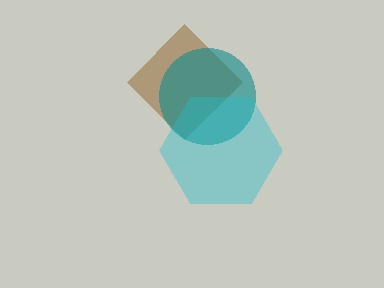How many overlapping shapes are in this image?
There are 3 overlapping shapes in the image.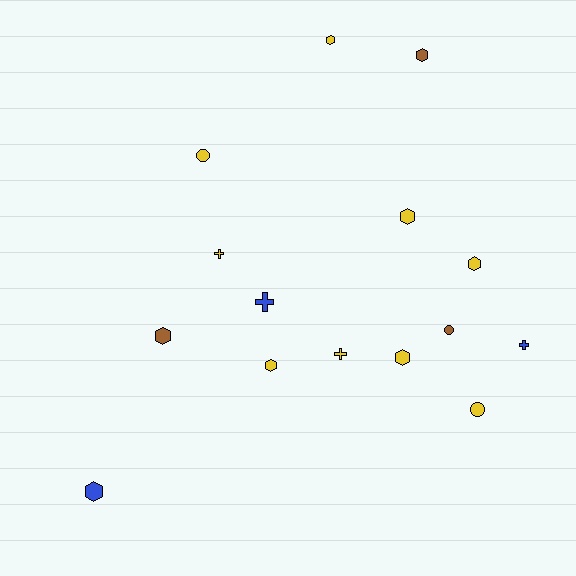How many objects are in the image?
There are 15 objects.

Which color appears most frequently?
Yellow, with 9 objects.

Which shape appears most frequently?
Hexagon, with 8 objects.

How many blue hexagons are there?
There is 1 blue hexagon.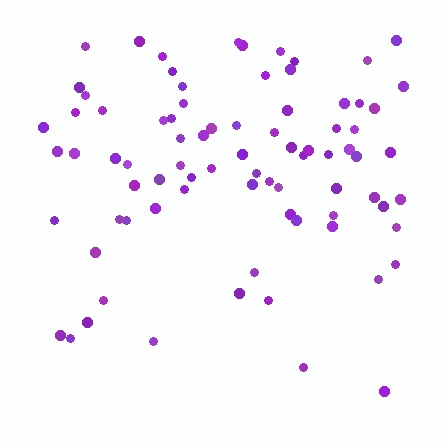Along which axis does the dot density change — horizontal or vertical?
Vertical.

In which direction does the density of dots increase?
From bottom to top, with the top side densest.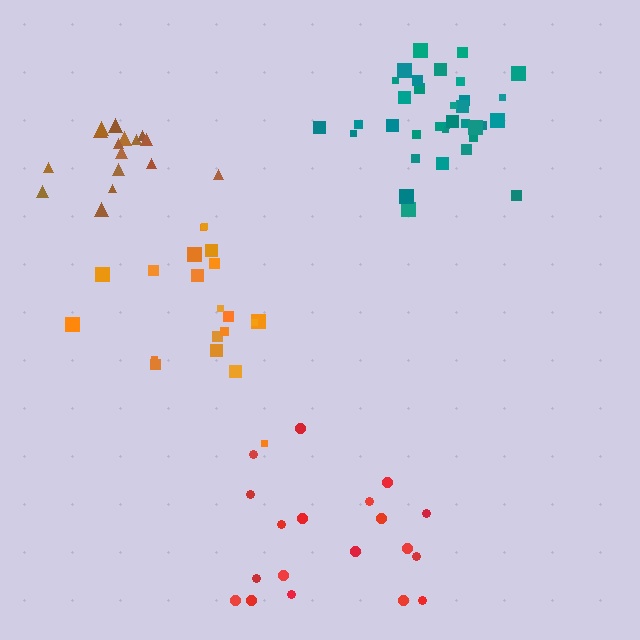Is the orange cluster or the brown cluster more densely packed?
Orange.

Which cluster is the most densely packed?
Teal.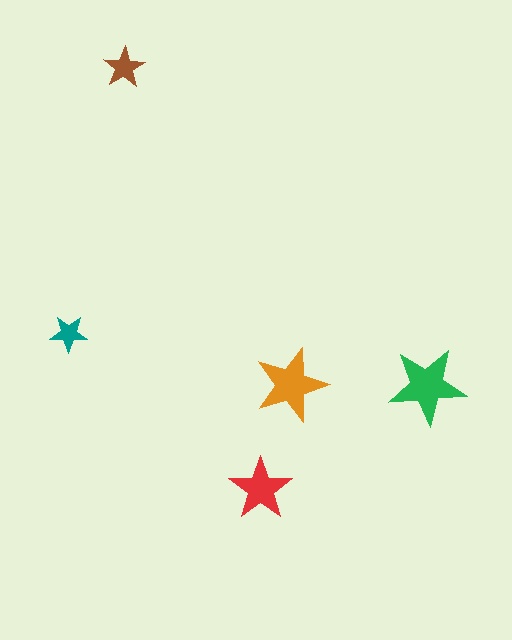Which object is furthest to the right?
The green star is rightmost.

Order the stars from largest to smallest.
the green one, the orange one, the red one, the brown one, the teal one.